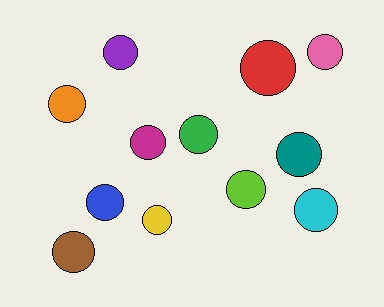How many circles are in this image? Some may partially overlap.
There are 12 circles.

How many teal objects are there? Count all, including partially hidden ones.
There is 1 teal object.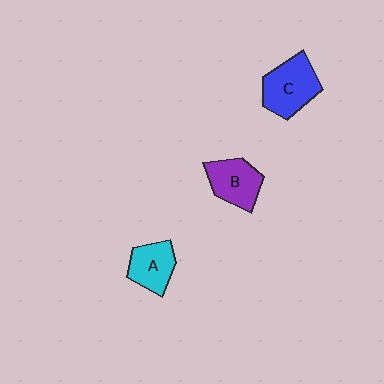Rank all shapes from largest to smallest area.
From largest to smallest: C (blue), B (purple), A (cyan).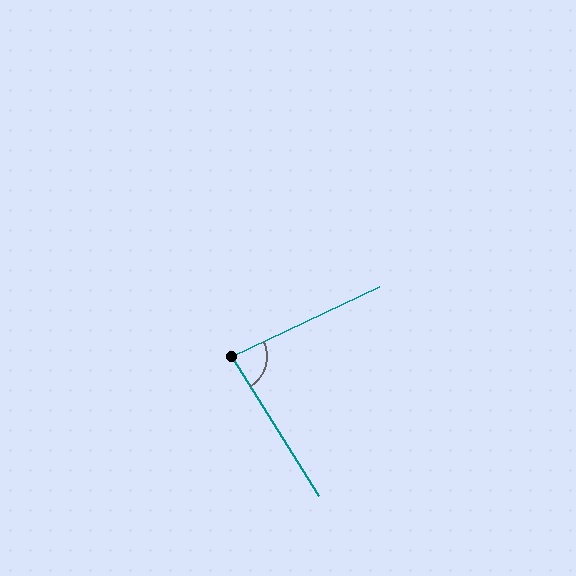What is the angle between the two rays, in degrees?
Approximately 83 degrees.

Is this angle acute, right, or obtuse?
It is acute.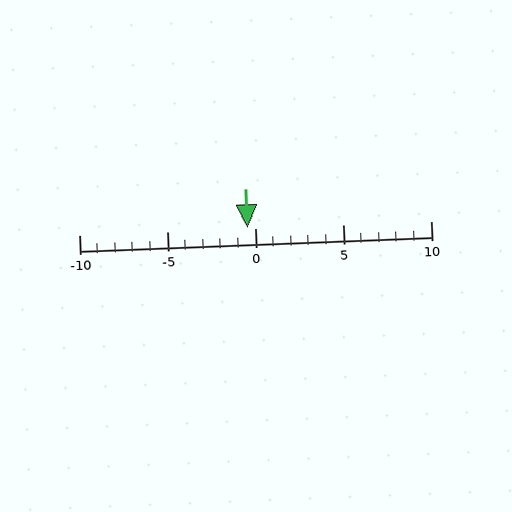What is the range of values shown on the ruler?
The ruler shows values from -10 to 10.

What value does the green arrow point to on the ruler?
The green arrow points to approximately 0.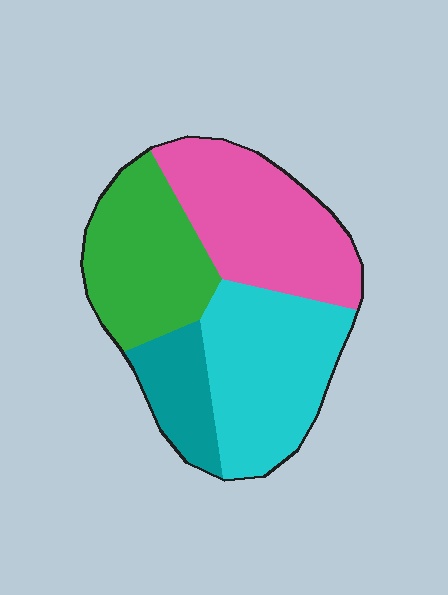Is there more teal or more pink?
Pink.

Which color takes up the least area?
Teal, at roughly 10%.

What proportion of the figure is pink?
Pink takes up about one third (1/3) of the figure.